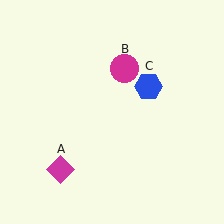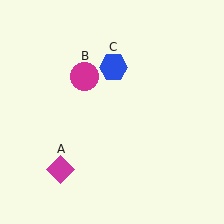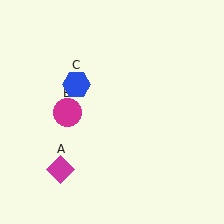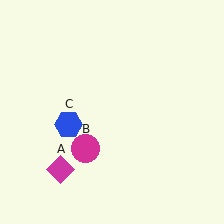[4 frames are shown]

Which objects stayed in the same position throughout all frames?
Magenta diamond (object A) remained stationary.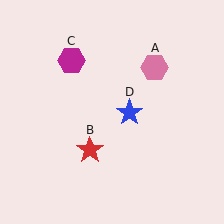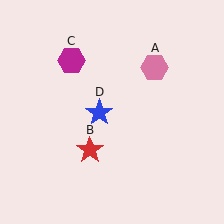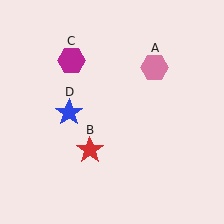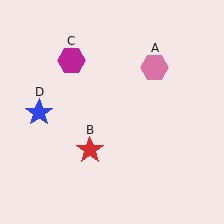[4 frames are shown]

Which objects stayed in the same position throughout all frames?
Pink hexagon (object A) and red star (object B) and magenta hexagon (object C) remained stationary.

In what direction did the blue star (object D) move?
The blue star (object D) moved left.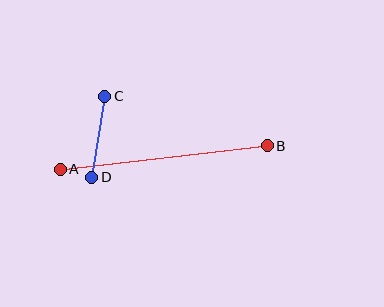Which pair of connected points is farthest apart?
Points A and B are farthest apart.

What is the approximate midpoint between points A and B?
The midpoint is at approximately (164, 157) pixels.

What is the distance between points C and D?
The distance is approximately 82 pixels.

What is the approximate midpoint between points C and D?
The midpoint is at approximately (98, 137) pixels.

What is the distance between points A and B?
The distance is approximately 208 pixels.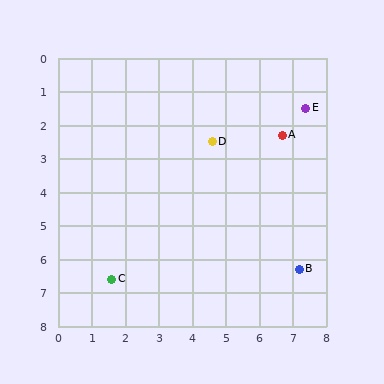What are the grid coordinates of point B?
Point B is at approximately (7.2, 6.3).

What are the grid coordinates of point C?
Point C is at approximately (1.6, 6.6).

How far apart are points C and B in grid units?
Points C and B are about 5.6 grid units apart.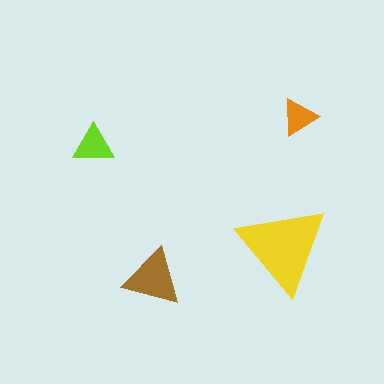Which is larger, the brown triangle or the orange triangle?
The brown one.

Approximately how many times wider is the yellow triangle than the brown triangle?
About 1.5 times wider.